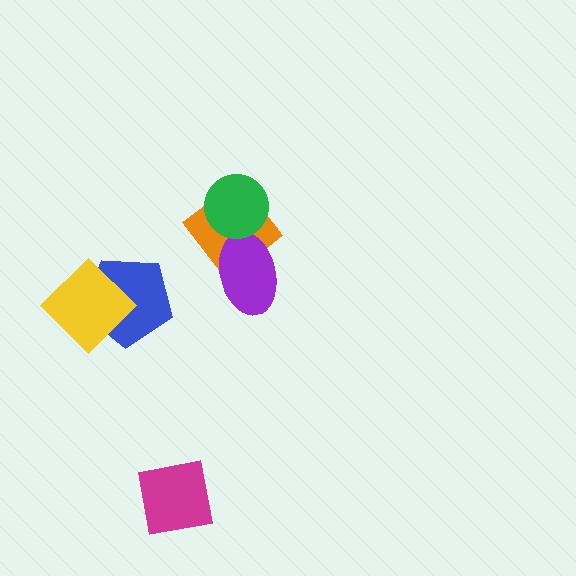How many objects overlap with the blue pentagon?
1 object overlaps with the blue pentagon.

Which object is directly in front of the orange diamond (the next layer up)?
The purple ellipse is directly in front of the orange diamond.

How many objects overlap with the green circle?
1 object overlaps with the green circle.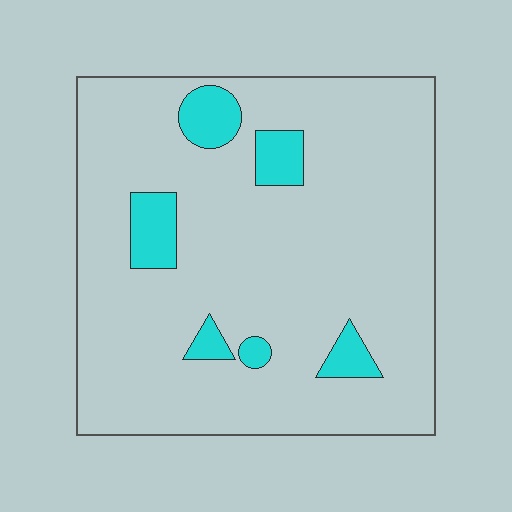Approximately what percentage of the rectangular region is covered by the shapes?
Approximately 10%.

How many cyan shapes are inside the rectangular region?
6.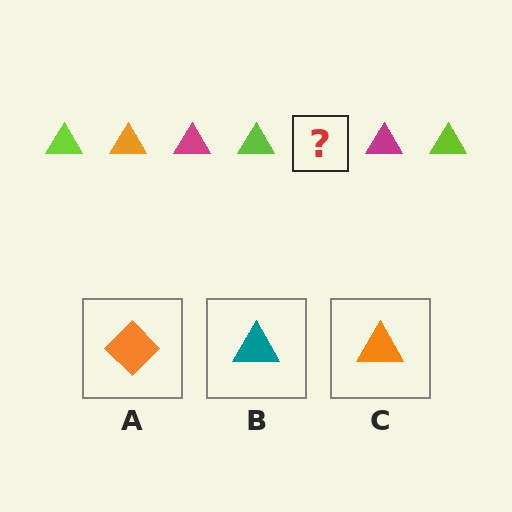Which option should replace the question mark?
Option C.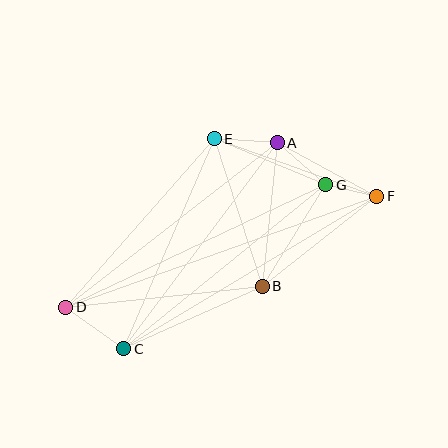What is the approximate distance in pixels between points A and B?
The distance between A and B is approximately 144 pixels.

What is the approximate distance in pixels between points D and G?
The distance between D and G is approximately 287 pixels.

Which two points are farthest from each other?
Points D and F are farthest from each other.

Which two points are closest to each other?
Points F and G are closest to each other.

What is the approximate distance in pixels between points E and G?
The distance between E and G is approximately 120 pixels.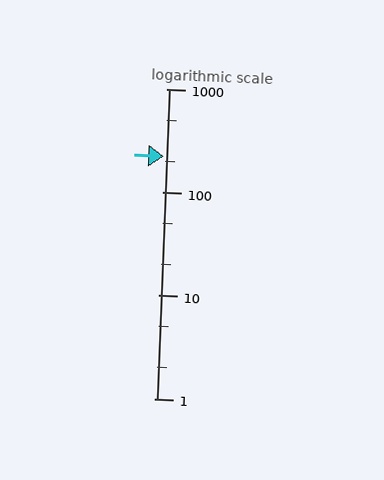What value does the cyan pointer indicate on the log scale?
The pointer indicates approximately 220.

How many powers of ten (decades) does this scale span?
The scale spans 3 decades, from 1 to 1000.